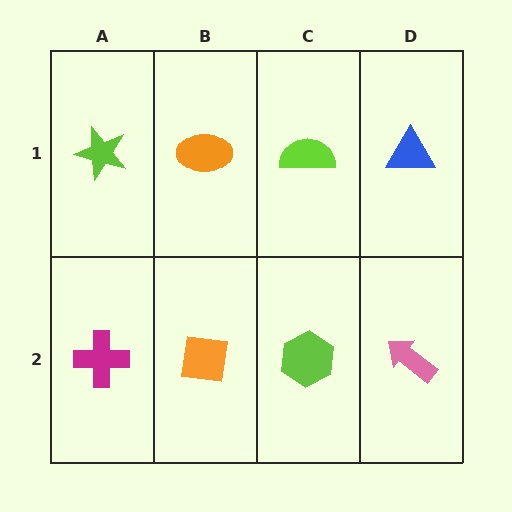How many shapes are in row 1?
4 shapes.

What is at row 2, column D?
A pink arrow.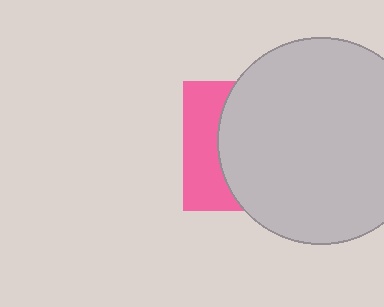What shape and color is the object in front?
The object in front is a light gray circle.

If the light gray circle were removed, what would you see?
You would see the complete pink square.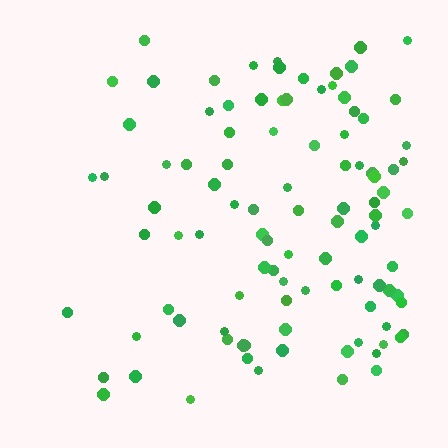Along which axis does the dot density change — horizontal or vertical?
Horizontal.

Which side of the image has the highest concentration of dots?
The right.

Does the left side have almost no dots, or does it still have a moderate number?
Still a moderate number, just noticeably fewer than the right.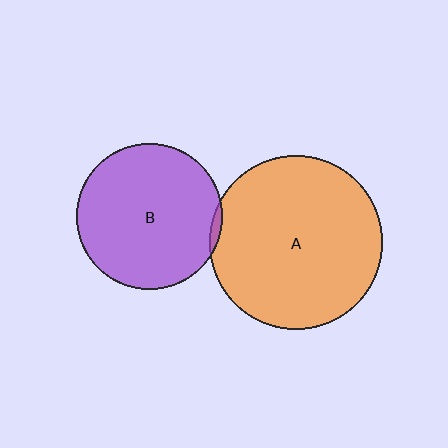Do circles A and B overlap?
Yes.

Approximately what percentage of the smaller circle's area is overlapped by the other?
Approximately 5%.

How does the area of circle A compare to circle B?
Approximately 1.4 times.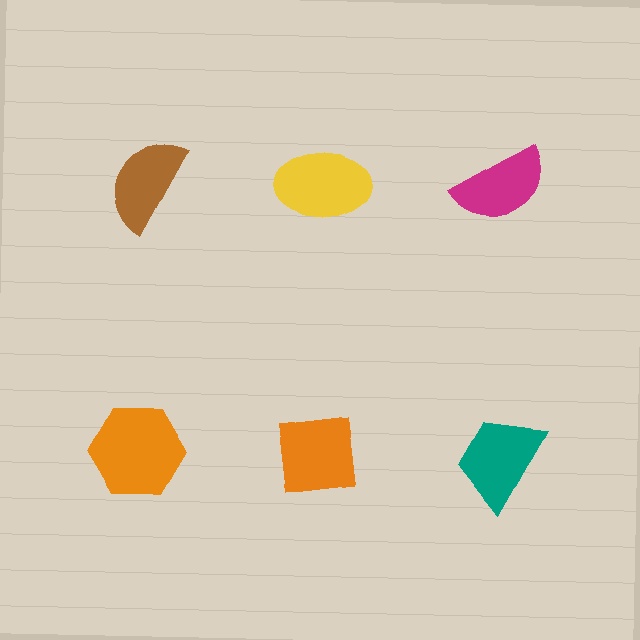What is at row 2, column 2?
An orange square.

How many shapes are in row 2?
3 shapes.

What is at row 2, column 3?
A teal trapezoid.